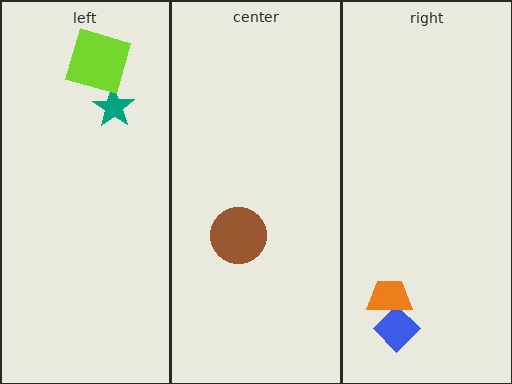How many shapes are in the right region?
2.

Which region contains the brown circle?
The center region.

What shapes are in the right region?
The blue diamond, the orange trapezoid.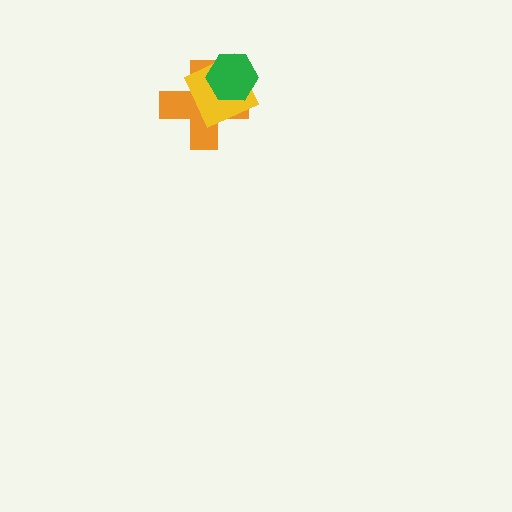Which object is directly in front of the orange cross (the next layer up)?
The yellow diamond is directly in front of the orange cross.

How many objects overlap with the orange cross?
2 objects overlap with the orange cross.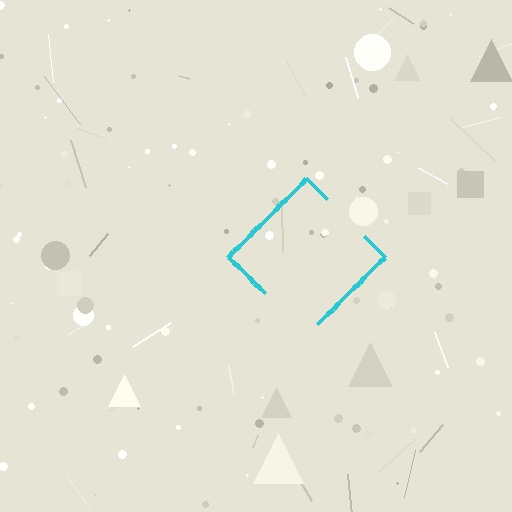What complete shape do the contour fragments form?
The contour fragments form a diamond.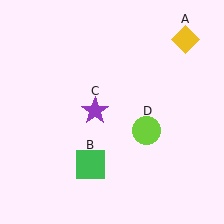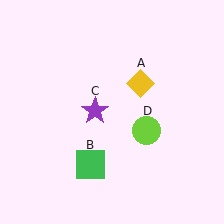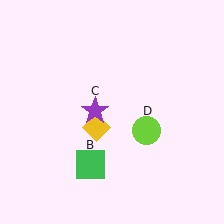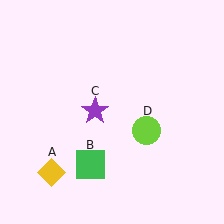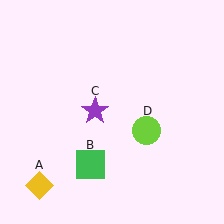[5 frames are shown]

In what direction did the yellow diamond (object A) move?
The yellow diamond (object A) moved down and to the left.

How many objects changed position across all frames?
1 object changed position: yellow diamond (object A).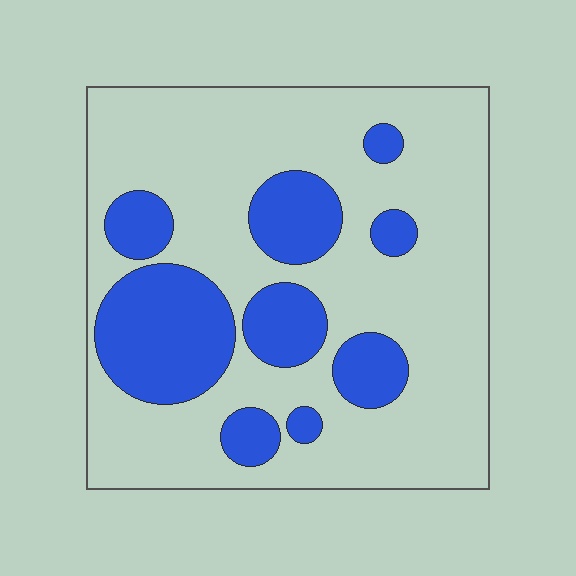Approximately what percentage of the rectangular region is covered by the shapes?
Approximately 25%.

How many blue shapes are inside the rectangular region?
9.